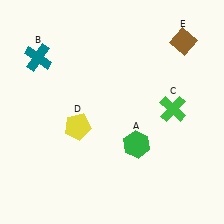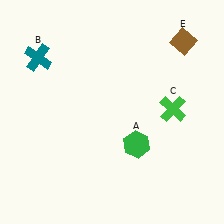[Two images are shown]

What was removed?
The yellow pentagon (D) was removed in Image 2.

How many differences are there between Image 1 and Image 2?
There is 1 difference between the two images.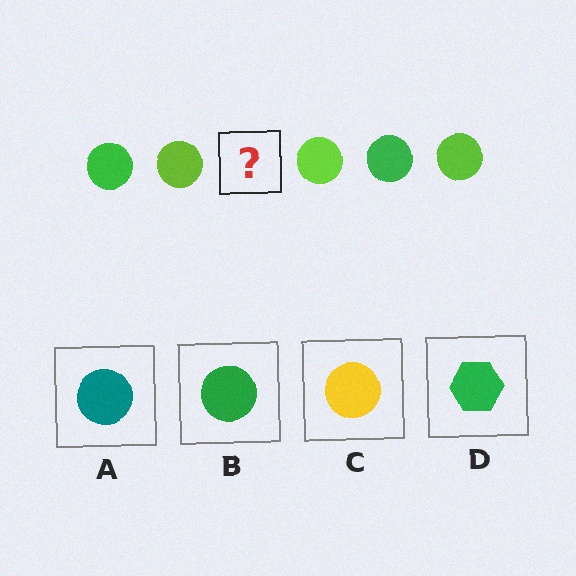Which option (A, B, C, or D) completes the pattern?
B.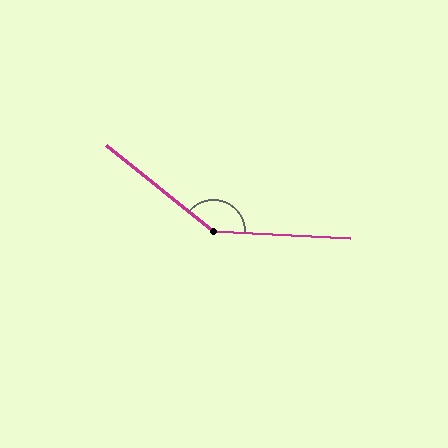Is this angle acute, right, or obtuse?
It is obtuse.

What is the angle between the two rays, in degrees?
Approximately 144 degrees.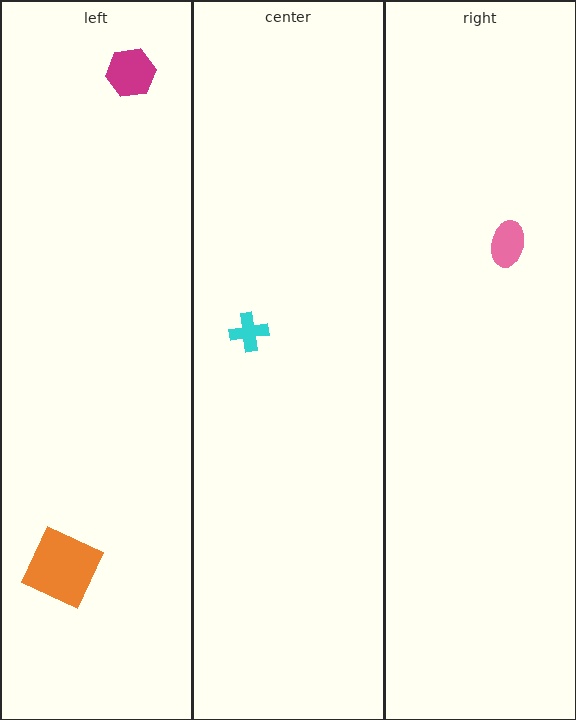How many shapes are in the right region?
1.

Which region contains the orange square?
The left region.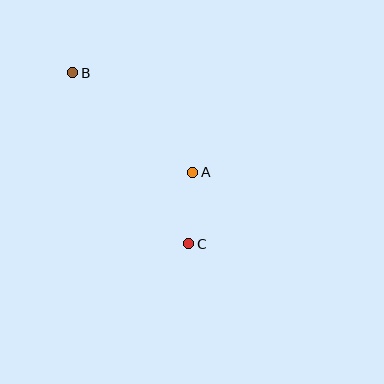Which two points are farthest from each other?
Points B and C are farthest from each other.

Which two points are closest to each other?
Points A and C are closest to each other.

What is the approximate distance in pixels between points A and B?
The distance between A and B is approximately 156 pixels.